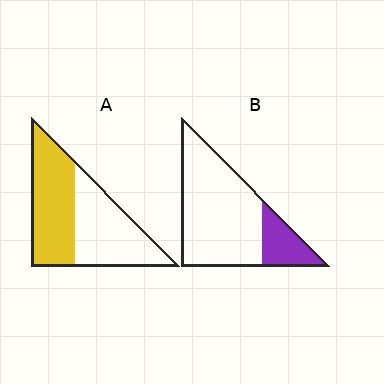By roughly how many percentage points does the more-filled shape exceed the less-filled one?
By roughly 30 percentage points (A over B).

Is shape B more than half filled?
No.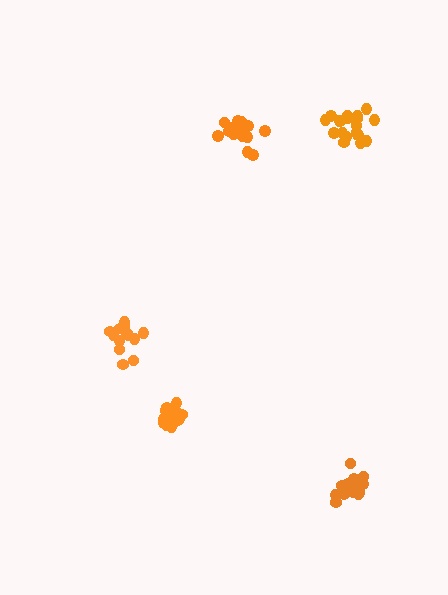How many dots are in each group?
Group 1: 16 dots, Group 2: 16 dots, Group 3: 16 dots, Group 4: 20 dots, Group 5: 14 dots (82 total).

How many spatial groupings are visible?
There are 5 spatial groupings.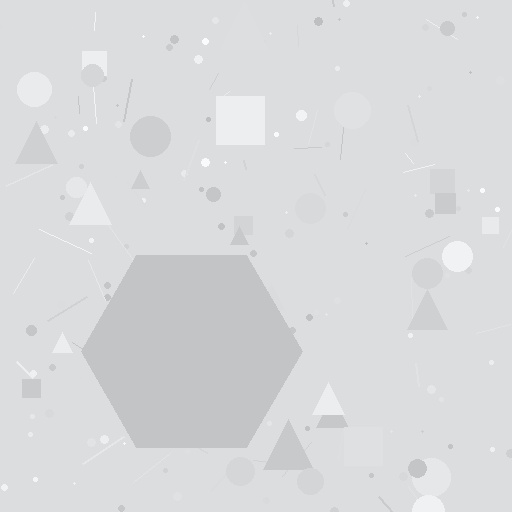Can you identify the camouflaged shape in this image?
The camouflaged shape is a hexagon.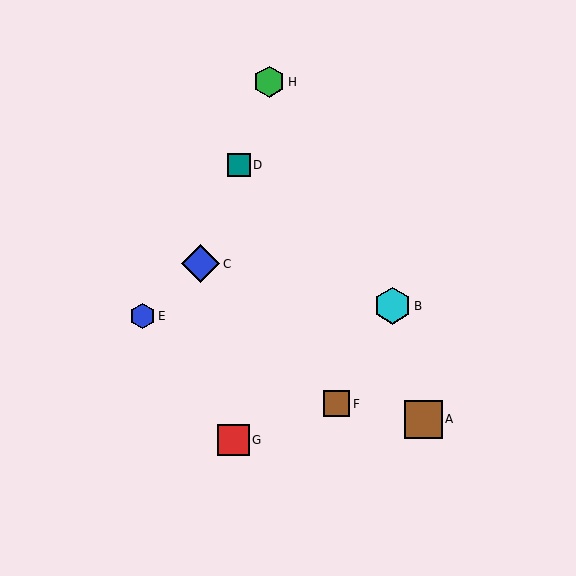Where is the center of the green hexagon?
The center of the green hexagon is at (269, 82).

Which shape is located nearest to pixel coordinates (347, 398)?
The brown square (labeled F) at (337, 404) is nearest to that location.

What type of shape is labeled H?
Shape H is a green hexagon.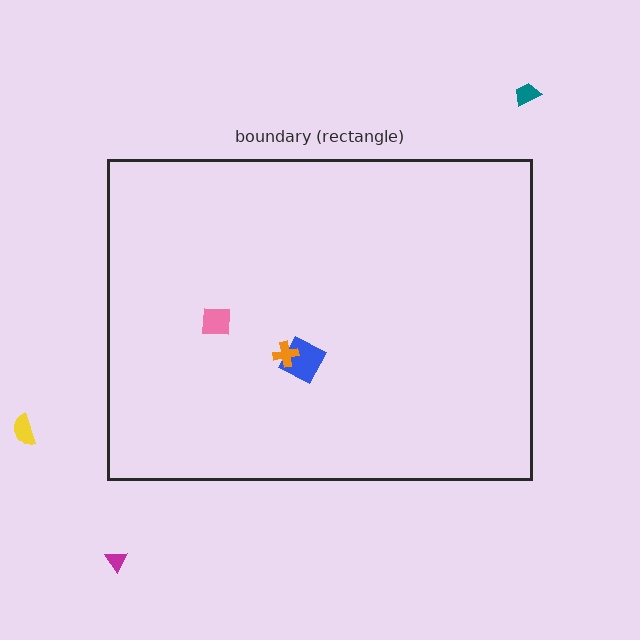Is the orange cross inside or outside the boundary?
Inside.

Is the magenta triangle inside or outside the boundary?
Outside.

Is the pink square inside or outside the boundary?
Inside.